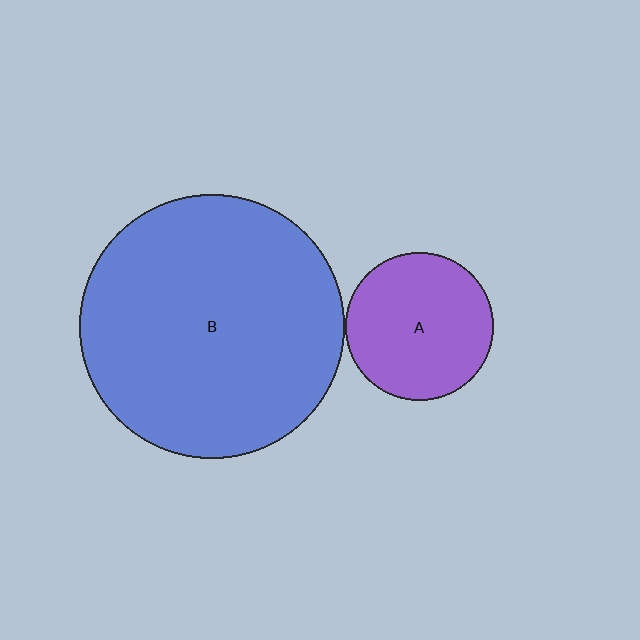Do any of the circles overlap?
No, none of the circles overlap.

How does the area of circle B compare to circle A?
Approximately 3.2 times.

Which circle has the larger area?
Circle B (blue).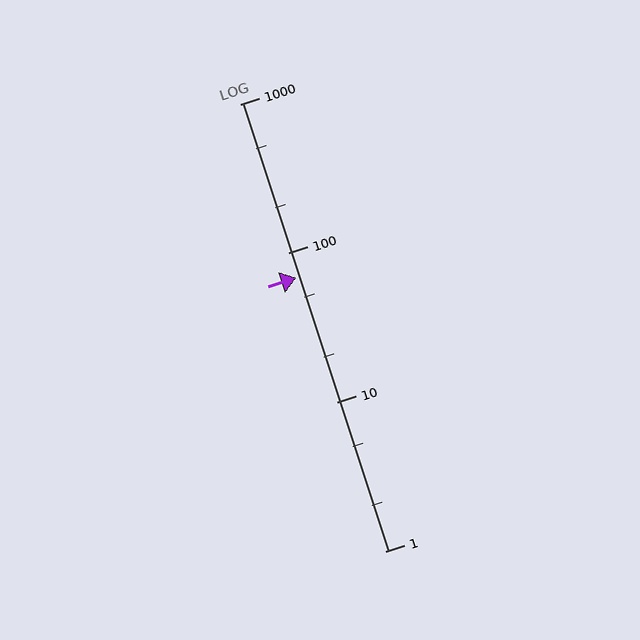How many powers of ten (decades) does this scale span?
The scale spans 3 decades, from 1 to 1000.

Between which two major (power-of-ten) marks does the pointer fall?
The pointer is between 10 and 100.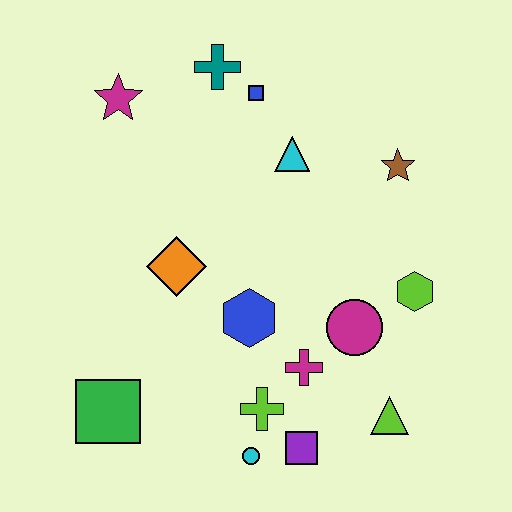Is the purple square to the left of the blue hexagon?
No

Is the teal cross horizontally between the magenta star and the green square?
No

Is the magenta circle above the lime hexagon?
No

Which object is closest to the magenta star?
The teal cross is closest to the magenta star.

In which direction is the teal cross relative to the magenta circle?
The teal cross is above the magenta circle.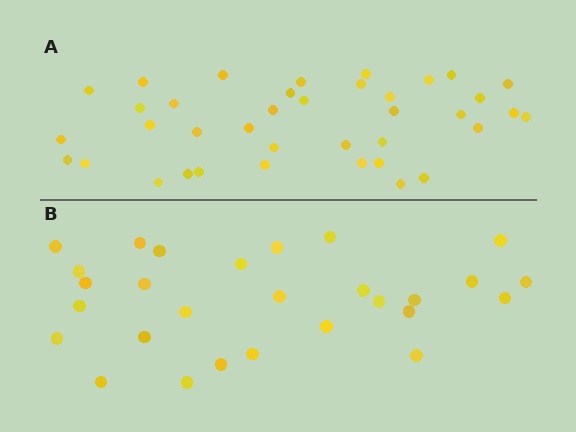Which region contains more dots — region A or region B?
Region A (the top region) has more dots.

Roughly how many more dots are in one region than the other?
Region A has roughly 10 or so more dots than region B.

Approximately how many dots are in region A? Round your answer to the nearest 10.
About 40 dots. (The exact count is 38, which rounds to 40.)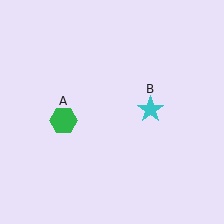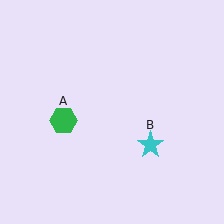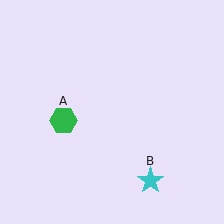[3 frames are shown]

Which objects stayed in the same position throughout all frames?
Green hexagon (object A) remained stationary.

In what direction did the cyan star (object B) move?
The cyan star (object B) moved down.